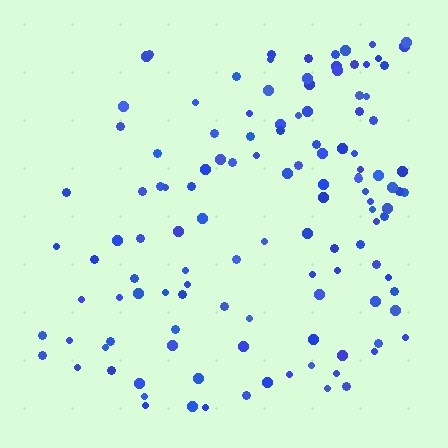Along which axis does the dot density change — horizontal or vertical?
Horizontal.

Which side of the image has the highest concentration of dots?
The right.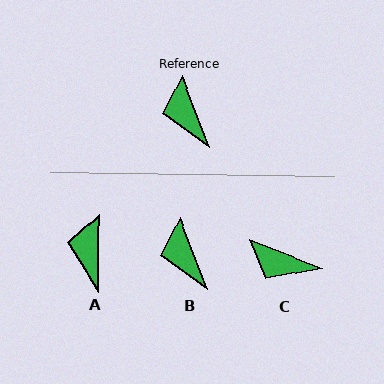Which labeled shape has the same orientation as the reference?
B.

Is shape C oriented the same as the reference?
No, it is off by about 48 degrees.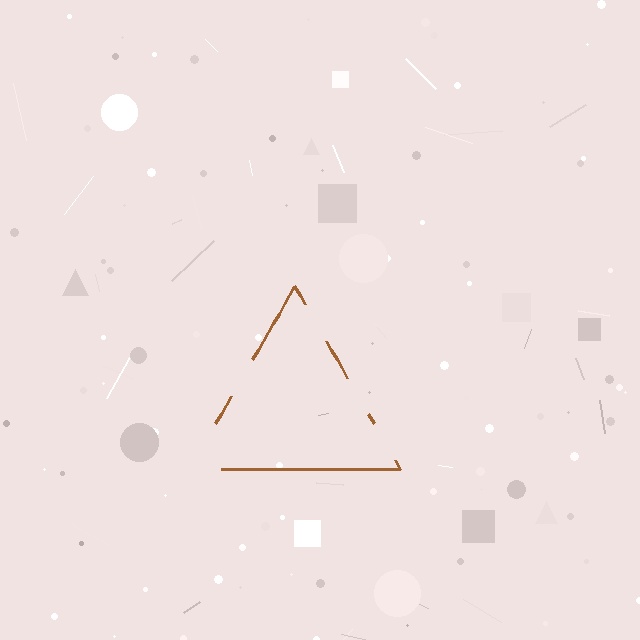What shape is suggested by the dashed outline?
The dashed outline suggests a triangle.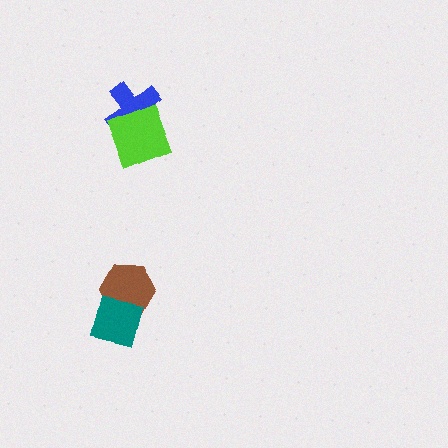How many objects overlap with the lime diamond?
1 object overlaps with the lime diamond.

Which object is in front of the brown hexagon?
The teal square is in front of the brown hexagon.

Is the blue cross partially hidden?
Yes, it is partially covered by another shape.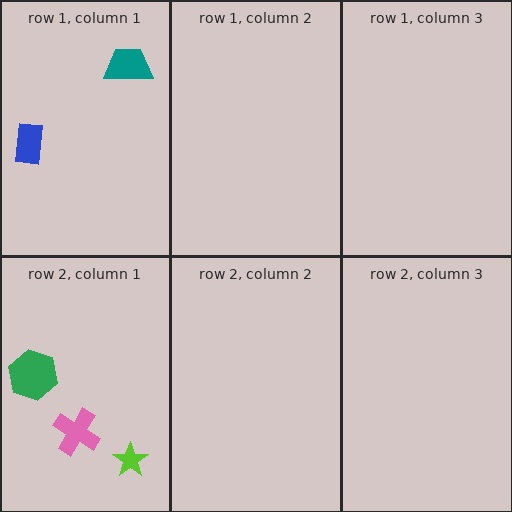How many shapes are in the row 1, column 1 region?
2.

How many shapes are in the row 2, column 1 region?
3.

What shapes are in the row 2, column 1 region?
The green hexagon, the pink cross, the lime star.